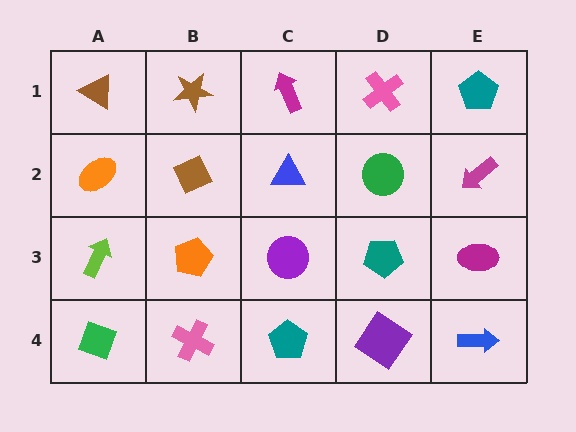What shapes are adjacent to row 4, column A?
A lime arrow (row 3, column A), a pink cross (row 4, column B).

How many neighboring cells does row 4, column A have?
2.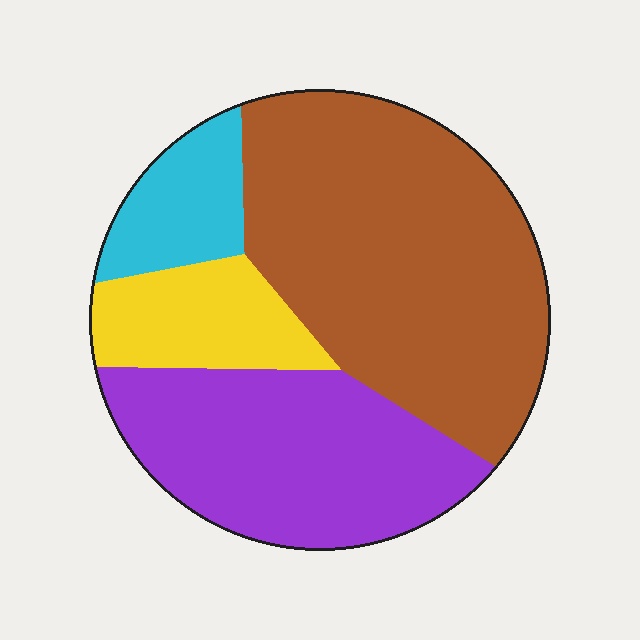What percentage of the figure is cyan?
Cyan covers roughly 10% of the figure.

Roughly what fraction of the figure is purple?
Purple covers roughly 30% of the figure.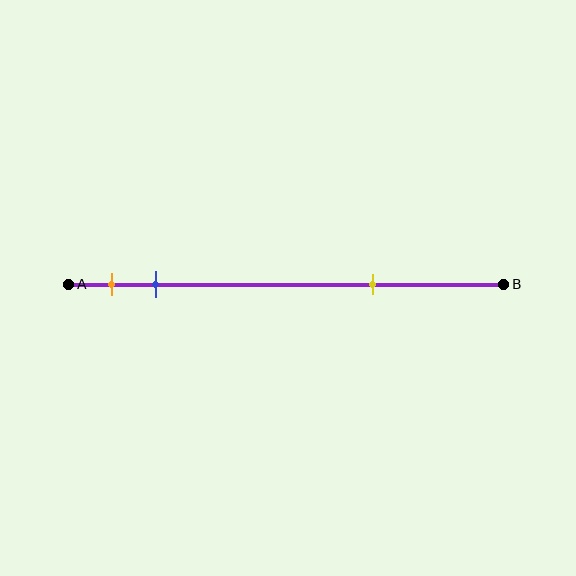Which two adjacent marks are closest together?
The orange and blue marks are the closest adjacent pair.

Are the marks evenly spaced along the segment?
No, the marks are not evenly spaced.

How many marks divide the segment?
There are 3 marks dividing the segment.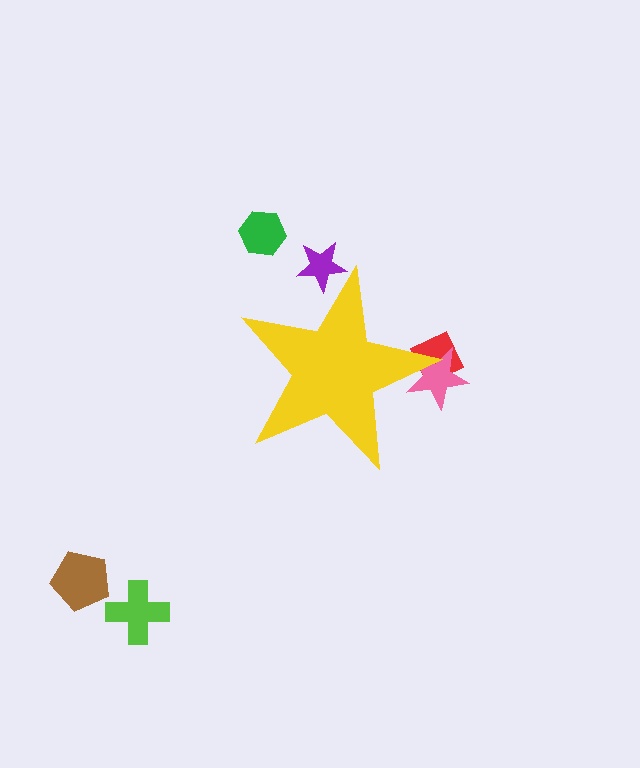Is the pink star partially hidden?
Yes, the pink star is partially hidden behind the yellow star.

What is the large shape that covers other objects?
A yellow star.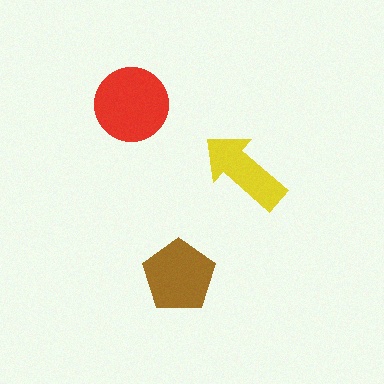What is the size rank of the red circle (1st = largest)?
1st.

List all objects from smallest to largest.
The yellow arrow, the brown pentagon, the red circle.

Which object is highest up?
The red circle is topmost.